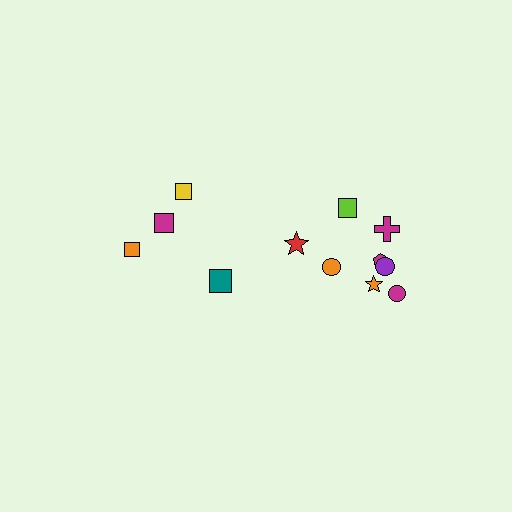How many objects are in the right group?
There are 8 objects.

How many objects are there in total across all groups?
There are 12 objects.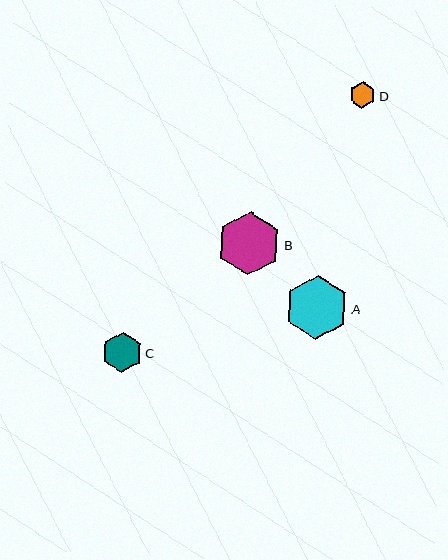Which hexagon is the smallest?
Hexagon D is the smallest with a size of approximately 26 pixels.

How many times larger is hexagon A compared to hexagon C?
Hexagon A is approximately 1.6 times the size of hexagon C.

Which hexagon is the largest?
Hexagon A is the largest with a size of approximately 64 pixels.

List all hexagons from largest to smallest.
From largest to smallest: A, B, C, D.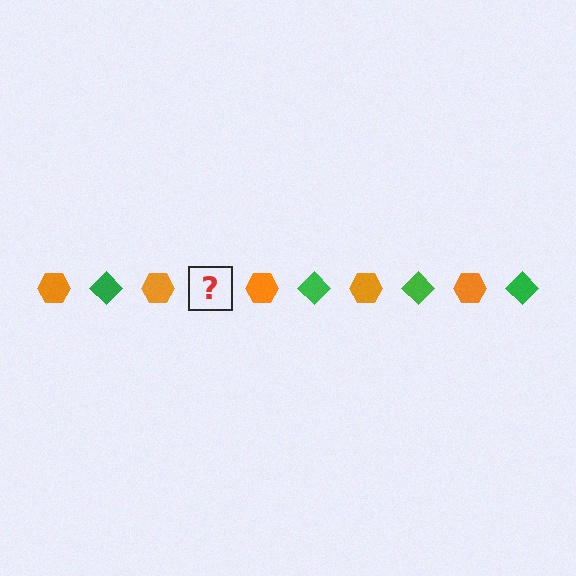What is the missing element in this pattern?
The missing element is a green diamond.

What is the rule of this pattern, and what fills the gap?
The rule is that the pattern alternates between orange hexagon and green diamond. The gap should be filled with a green diamond.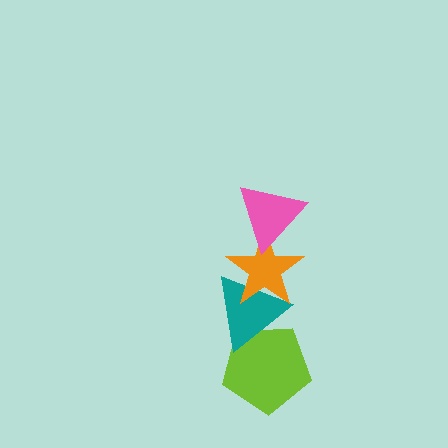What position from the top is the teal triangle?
The teal triangle is 3rd from the top.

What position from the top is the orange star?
The orange star is 2nd from the top.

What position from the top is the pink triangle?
The pink triangle is 1st from the top.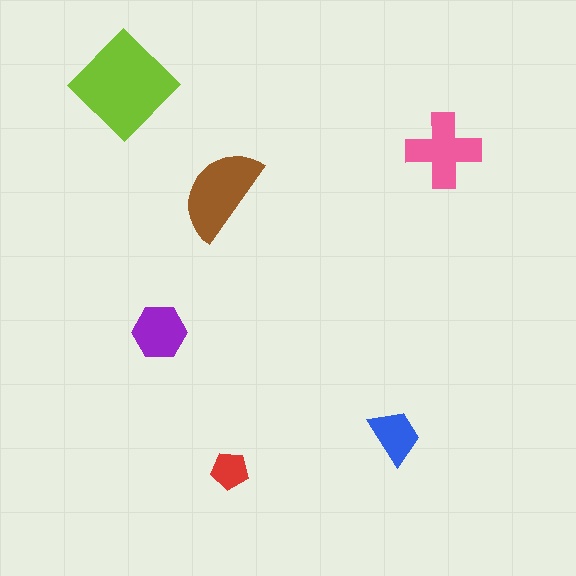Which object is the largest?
The lime diamond.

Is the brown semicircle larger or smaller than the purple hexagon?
Larger.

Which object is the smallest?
The red pentagon.